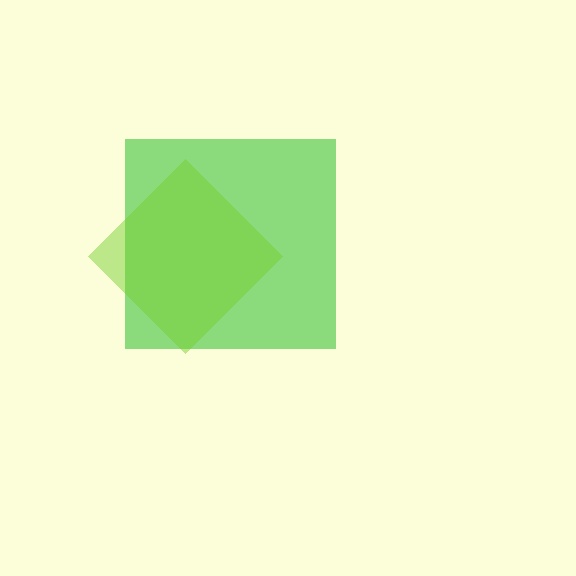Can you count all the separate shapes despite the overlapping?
Yes, there are 2 separate shapes.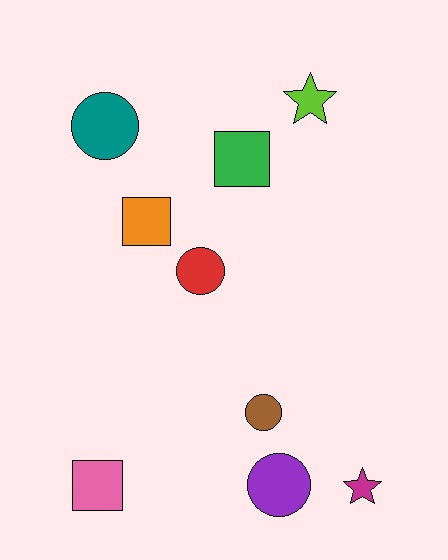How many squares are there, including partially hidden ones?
There are 3 squares.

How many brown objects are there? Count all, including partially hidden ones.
There is 1 brown object.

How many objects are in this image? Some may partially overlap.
There are 9 objects.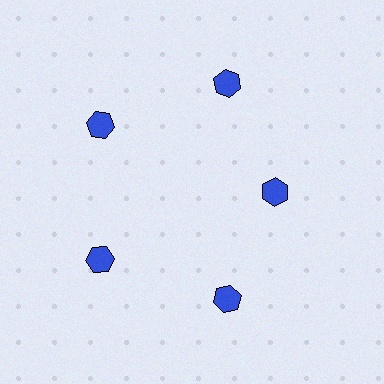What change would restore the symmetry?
The symmetry would be restored by moving it outward, back onto the ring so that all 5 hexagons sit at equal angles and equal distance from the center.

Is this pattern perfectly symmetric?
No. The 5 blue hexagons are arranged in a ring, but one element near the 3 o'clock position is pulled inward toward the center, breaking the 5-fold rotational symmetry.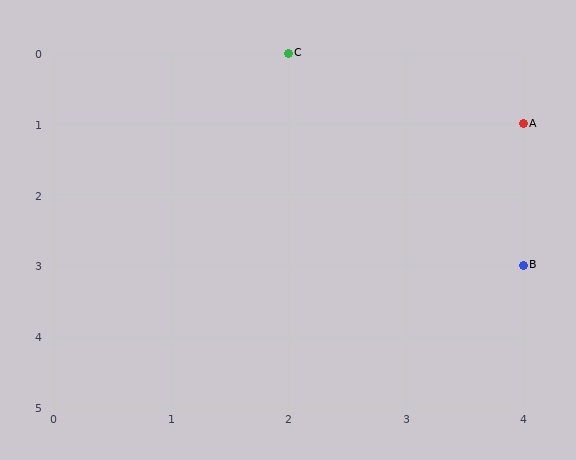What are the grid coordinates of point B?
Point B is at grid coordinates (4, 3).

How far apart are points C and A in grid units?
Points C and A are 2 columns and 1 row apart (about 2.2 grid units diagonally).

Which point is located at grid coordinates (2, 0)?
Point C is at (2, 0).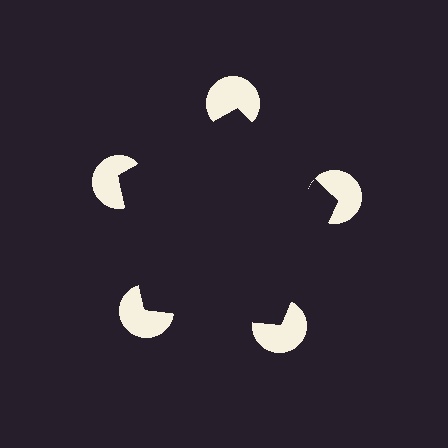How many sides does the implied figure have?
5 sides.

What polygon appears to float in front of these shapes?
An illusory pentagon — its edges are inferred from the aligned wedge cuts in the pac-man discs, not physically drawn.